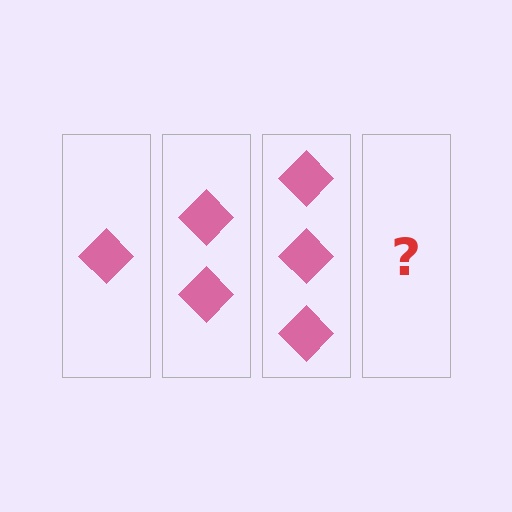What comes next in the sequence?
The next element should be 4 diamonds.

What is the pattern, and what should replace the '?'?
The pattern is that each step adds one more diamond. The '?' should be 4 diamonds.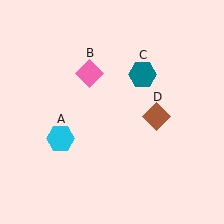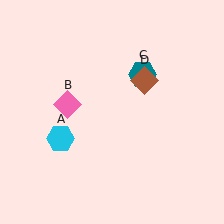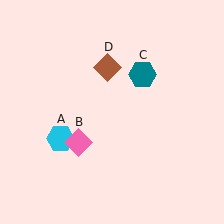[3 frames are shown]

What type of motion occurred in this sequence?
The pink diamond (object B), brown diamond (object D) rotated counterclockwise around the center of the scene.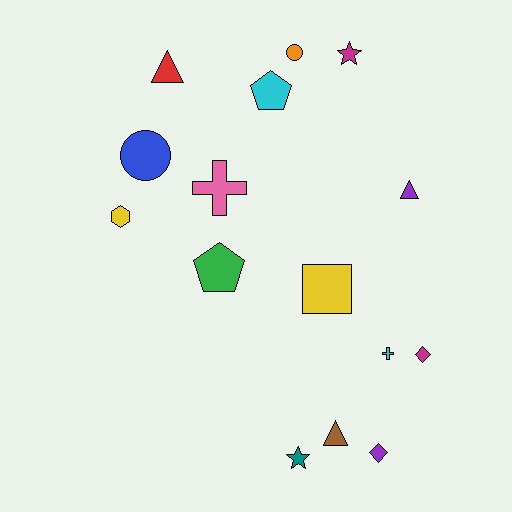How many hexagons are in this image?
There is 1 hexagon.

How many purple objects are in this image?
There are 2 purple objects.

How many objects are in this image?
There are 15 objects.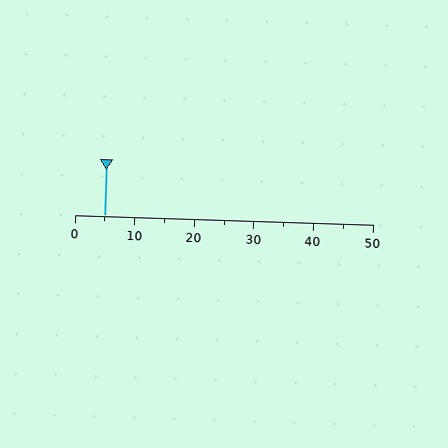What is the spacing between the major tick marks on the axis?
The major ticks are spaced 10 apart.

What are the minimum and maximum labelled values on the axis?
The axis runs from 0 to 50.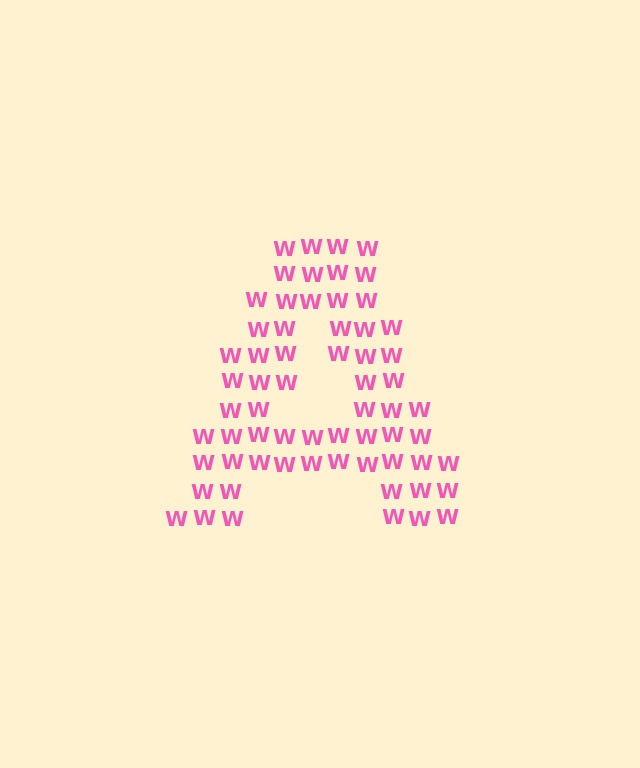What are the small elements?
The small elements are letter W's.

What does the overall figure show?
The overall figure shows the letter A.